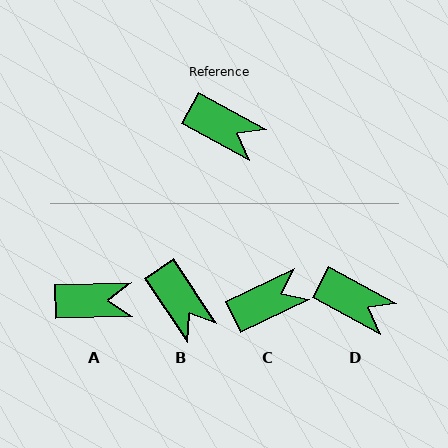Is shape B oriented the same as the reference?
No, it is off by about 28 degrees.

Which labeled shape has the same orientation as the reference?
D.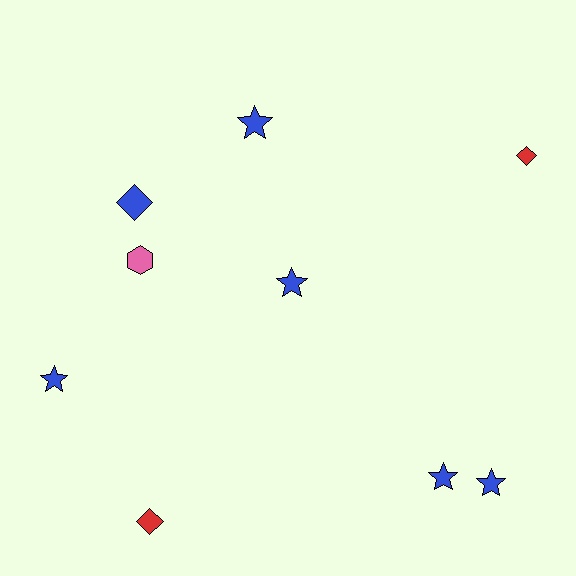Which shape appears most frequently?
Star, with 5 objects.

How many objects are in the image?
There are 9 objects.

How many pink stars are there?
There are no pink stars.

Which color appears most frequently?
Blue, with 6 objects.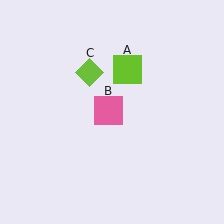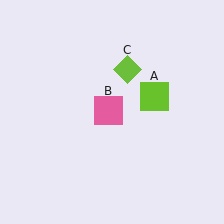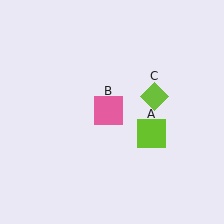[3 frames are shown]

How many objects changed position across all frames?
2 objects changed position: lime square (object A), lime diamond (object C).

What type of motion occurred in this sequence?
The lime square (object A), lime diamond (object C) rotated clockwise around the center of the scene.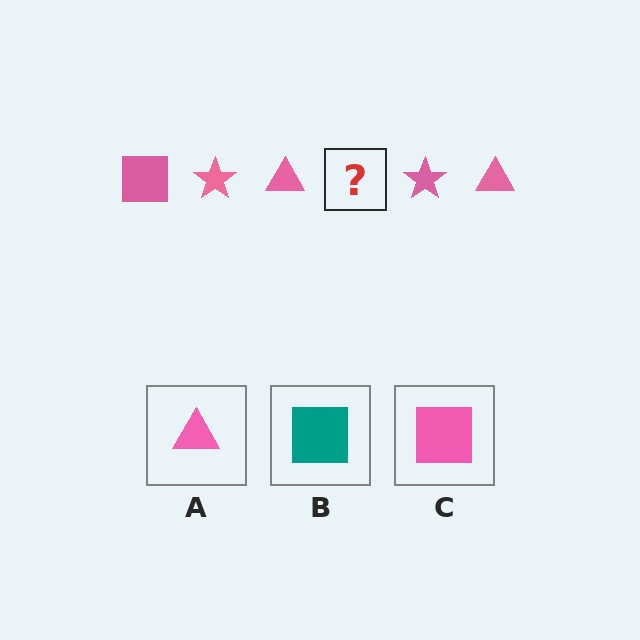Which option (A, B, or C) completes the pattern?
C.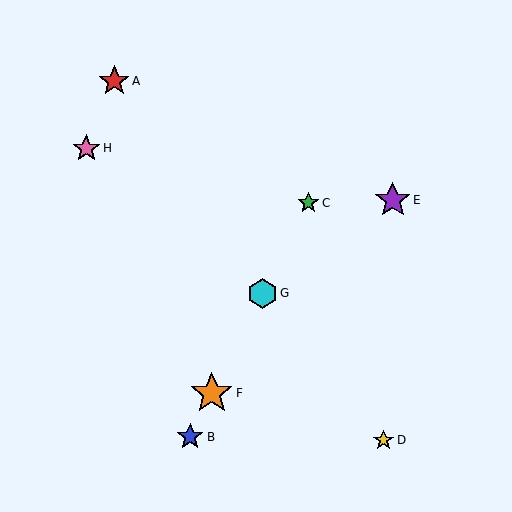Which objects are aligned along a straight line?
Objects B, C, F, G are aligned along a straight line.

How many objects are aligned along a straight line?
4 objects (B, C, F, G) are aligned along a straight line.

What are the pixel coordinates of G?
Object G is at (262, 293).